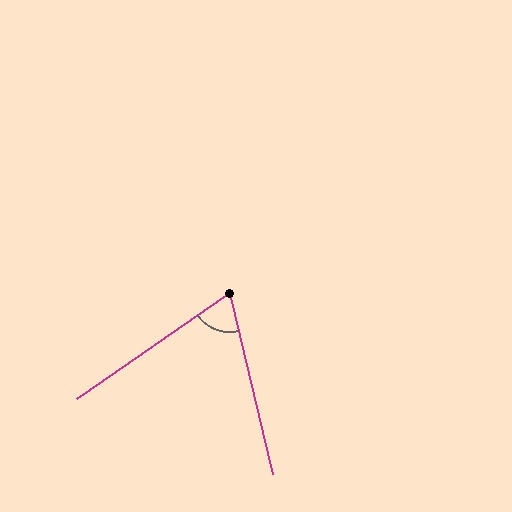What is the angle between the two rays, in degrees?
Approximately 69 degrees.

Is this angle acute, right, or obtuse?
It is acute.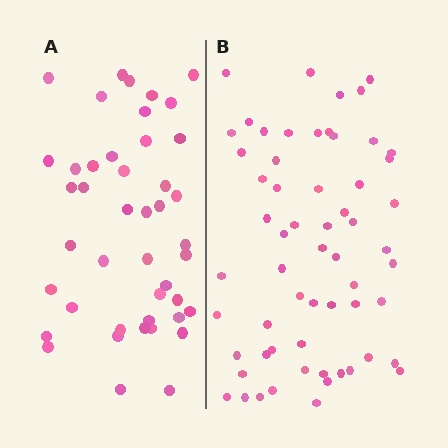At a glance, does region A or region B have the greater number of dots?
Region B (the right region) has more dots.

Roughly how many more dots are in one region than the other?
Region B has approximately 15 more dots than region A.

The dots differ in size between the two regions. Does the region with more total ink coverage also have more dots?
No. Region A has more total ink coverage because its dots are larger, but region B actually contains more individual dots. Total area can be misleading — the number of items is what matters here.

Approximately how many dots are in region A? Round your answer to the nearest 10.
About 40 dots. (The exact count is 44, which rounds to 40.)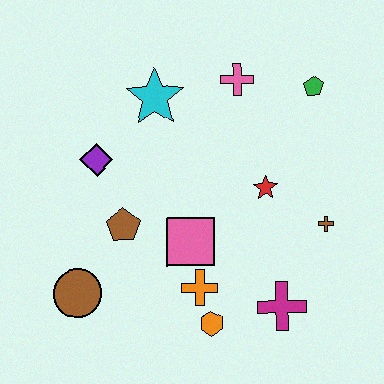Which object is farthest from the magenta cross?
The cyan star is farthest from the magenta cross.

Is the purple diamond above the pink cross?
No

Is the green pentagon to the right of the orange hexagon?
Yes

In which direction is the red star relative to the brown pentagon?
The red star is to the right of the brown pentagon.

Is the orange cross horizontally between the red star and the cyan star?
Yes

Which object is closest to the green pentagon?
The pink cross is closest to the green pentagon.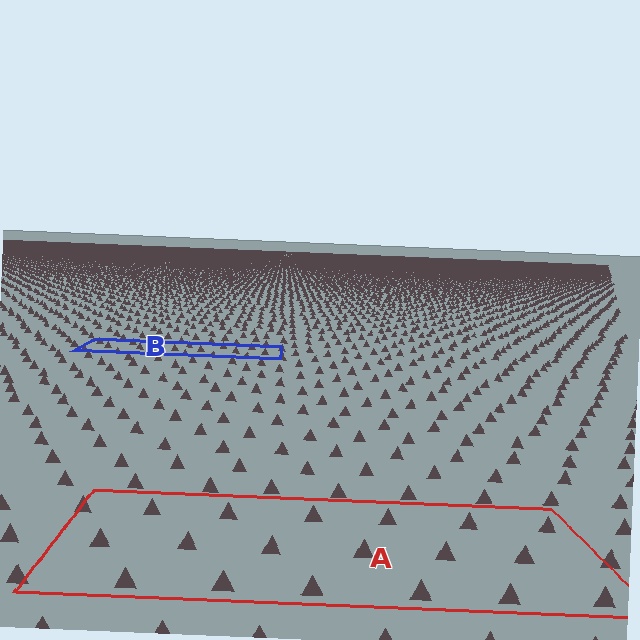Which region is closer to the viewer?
Region A is closer. The texture elements there are larger and more spread out.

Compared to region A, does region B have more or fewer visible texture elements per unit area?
Region B has more texture elements per unit area — they are packed more densely because it is farther away.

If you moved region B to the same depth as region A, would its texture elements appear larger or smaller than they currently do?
They would appear larger. At a closer depth, the same texture elements are projected at a bigger on-screen size.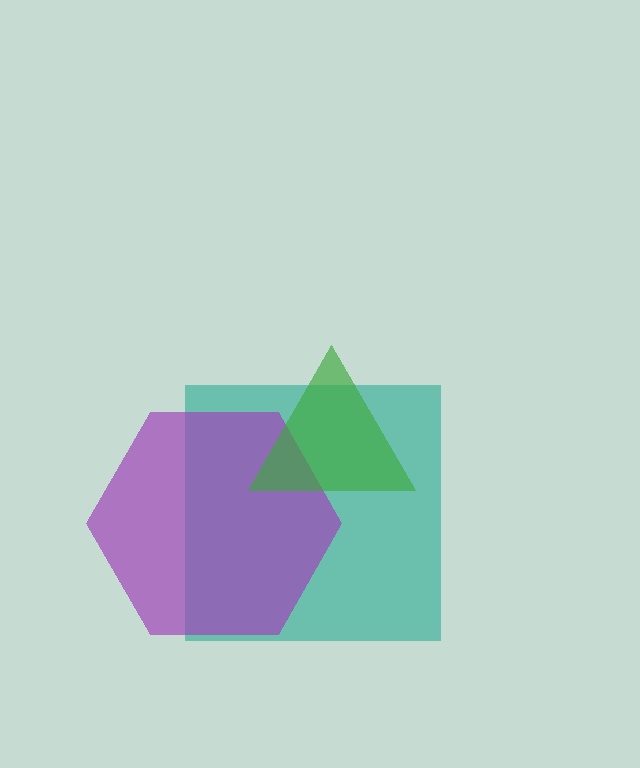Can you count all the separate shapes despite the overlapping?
Yes, there are 3 separate shapes.